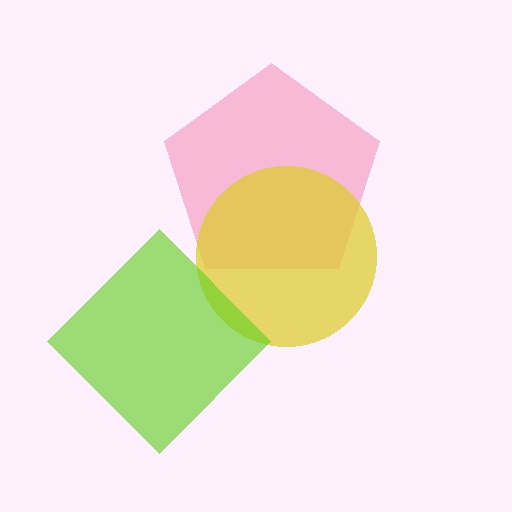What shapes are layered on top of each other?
The layered shapes are: a pink pentagon, a yellow circle, a lime diamond.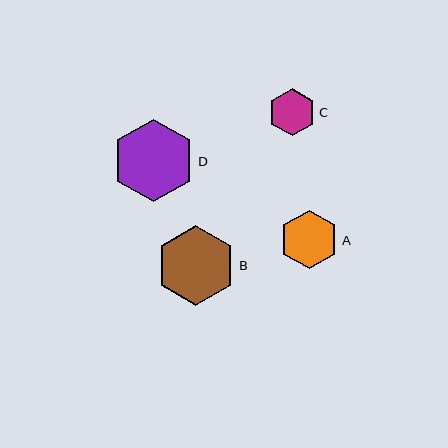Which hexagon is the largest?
Hexagon D is the largest with a size of approximately 82 pixels.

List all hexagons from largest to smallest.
From largest to smallest: D, B, A, C.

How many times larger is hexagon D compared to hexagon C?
Hexagon D is approximately 1.7 times the size of hexagon C.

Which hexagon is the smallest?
Hexagon C is the smallest with a size of approximately 47 pixels.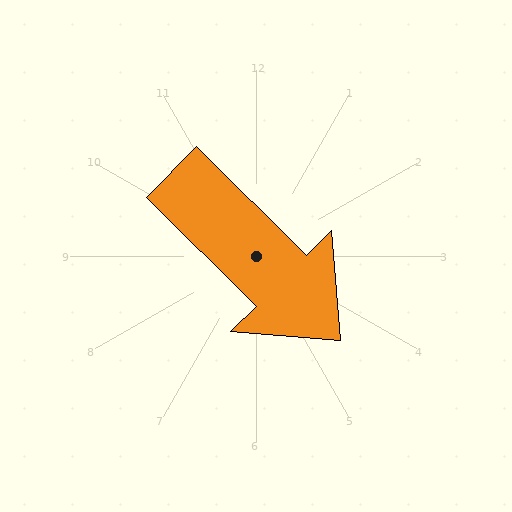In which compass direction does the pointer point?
Southeast.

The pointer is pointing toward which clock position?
Roughly 4 o'clock.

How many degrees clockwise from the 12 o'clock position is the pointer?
Approximately 135 degrees.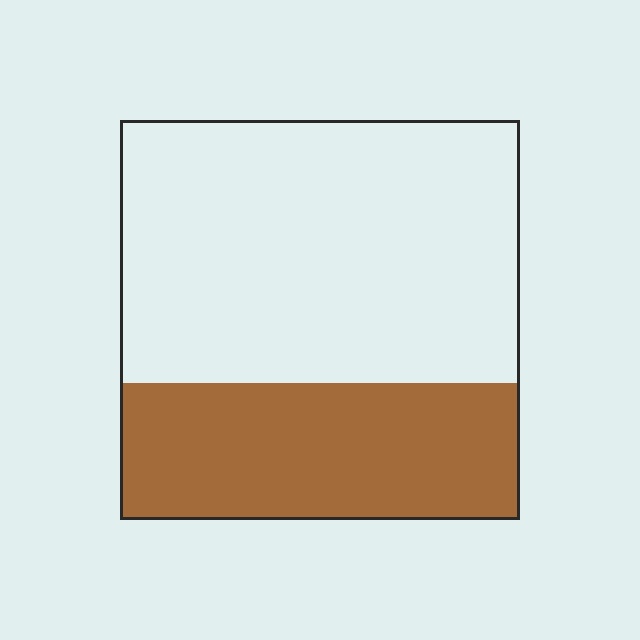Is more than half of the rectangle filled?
No.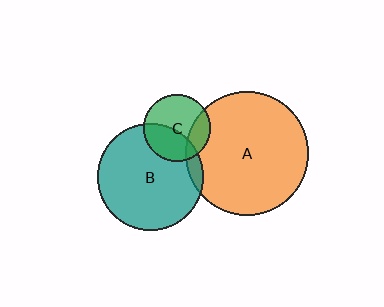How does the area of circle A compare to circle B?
Approximately 1.3 times.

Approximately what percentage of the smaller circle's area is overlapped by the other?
Approximately 20%.